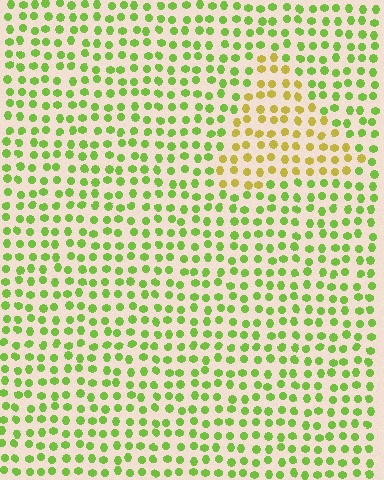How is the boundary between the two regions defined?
The boundary is defined purely by a slight shift in hue (about 43 degrees). Spacing, size, and orientation are identical on both sides.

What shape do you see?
I see a triangle.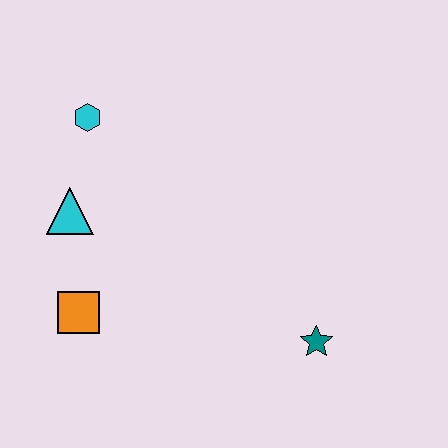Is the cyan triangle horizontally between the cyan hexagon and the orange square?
No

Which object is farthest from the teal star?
The cyan hexagon is farthest from the teal star.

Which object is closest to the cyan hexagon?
The cyan triangle is closest to the cyan hexagon.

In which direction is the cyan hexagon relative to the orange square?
The cyan hexagon is above the orange square.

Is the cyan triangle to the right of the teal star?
No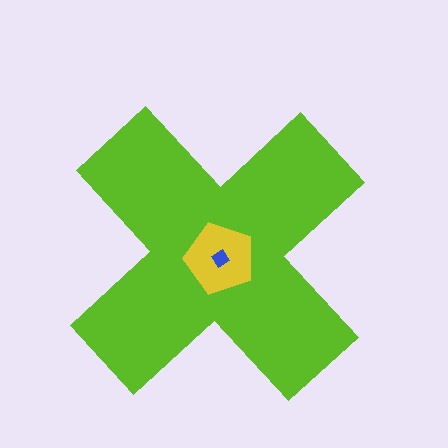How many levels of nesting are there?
3.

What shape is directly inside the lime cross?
The yellow pentagon.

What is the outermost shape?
The lime cross.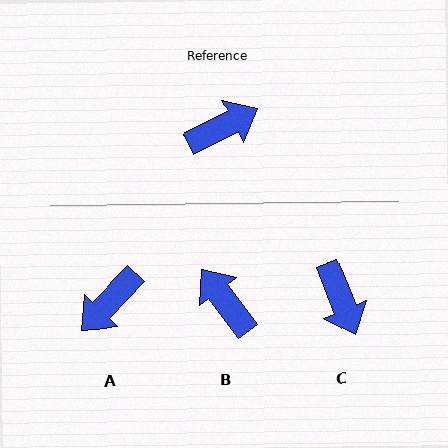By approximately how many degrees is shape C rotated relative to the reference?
Approximately 96 degrees clockwise.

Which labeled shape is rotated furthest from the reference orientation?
A, about 161 degrees away.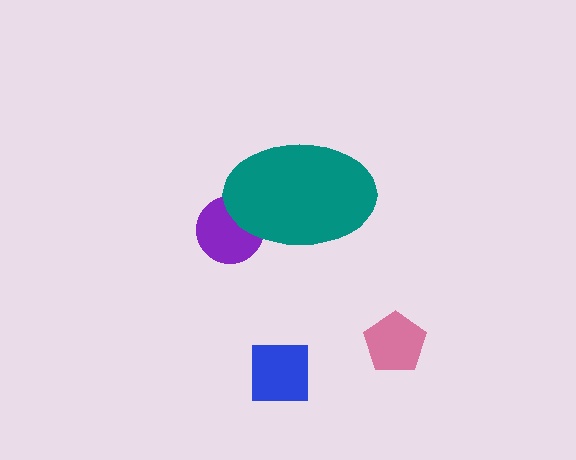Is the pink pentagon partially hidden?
No, the pink pentagon is fully visible.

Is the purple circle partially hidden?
Yes, the purple circle is partially hidden behind the teal ellipse.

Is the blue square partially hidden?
No, the blue square is fully visible.